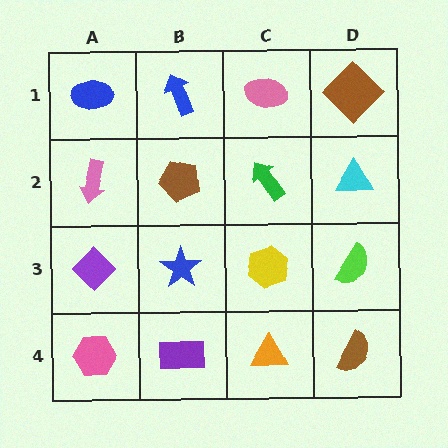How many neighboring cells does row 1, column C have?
3.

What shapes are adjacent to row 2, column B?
A blue arrow (row 1, column B), a blue star (row 3, column B), a pink arrow (row 2, column A), a green arrow (row 2, column C).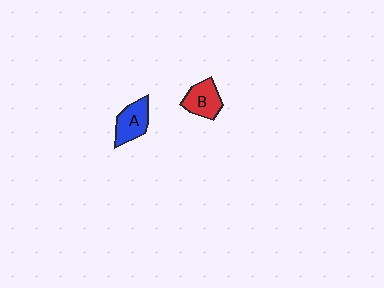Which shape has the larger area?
Shape A (blue).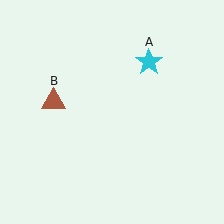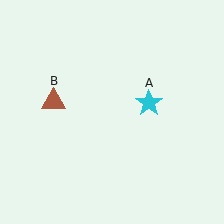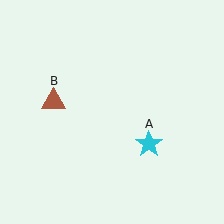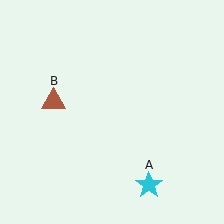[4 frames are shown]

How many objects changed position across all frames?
1 object changed position: cyan star (object A).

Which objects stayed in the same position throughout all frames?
Brown triangle (object B) remained stationary.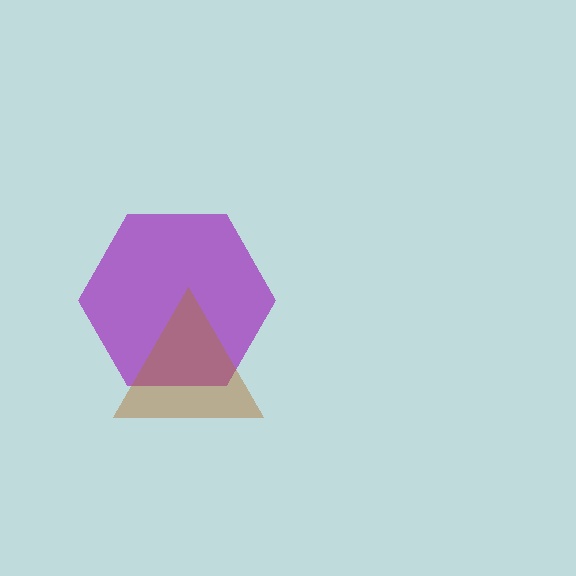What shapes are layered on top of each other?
The layered shapes are: a purple hexagon, a brown triangle.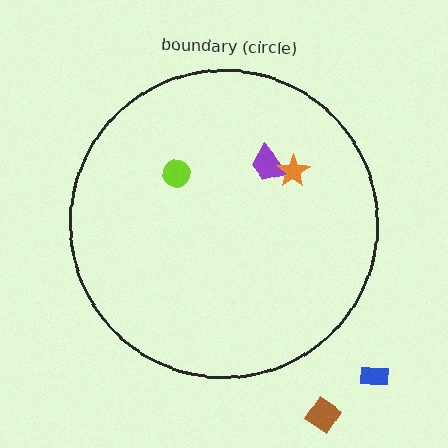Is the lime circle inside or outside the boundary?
Inside.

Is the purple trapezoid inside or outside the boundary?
Inside.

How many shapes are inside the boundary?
3 inside, 2 outside.